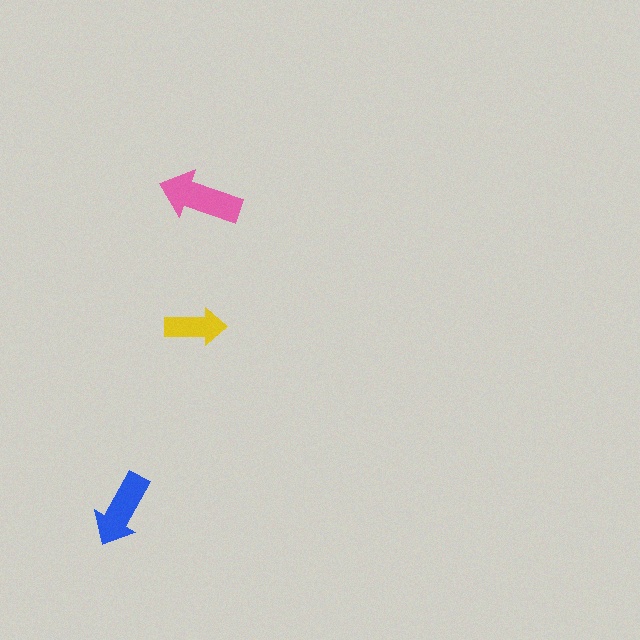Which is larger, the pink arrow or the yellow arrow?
The pink one.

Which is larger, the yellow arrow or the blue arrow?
The blue one.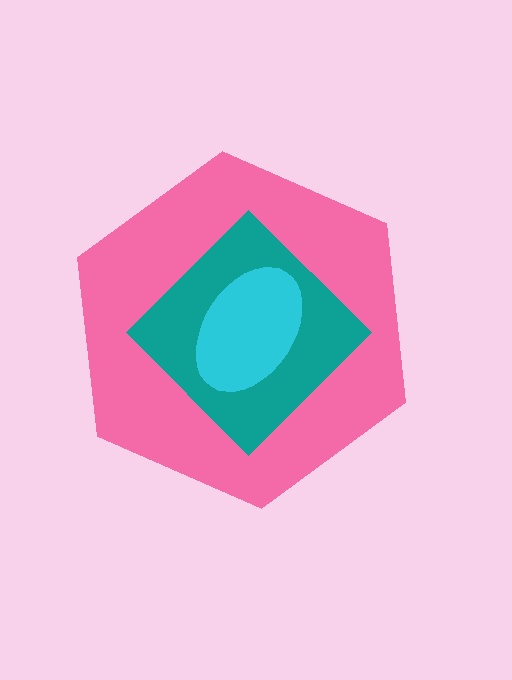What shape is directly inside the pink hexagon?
The teal diamond.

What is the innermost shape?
The cyan ellipse.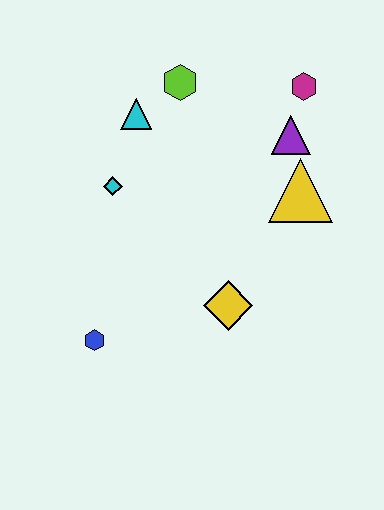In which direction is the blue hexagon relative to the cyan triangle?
The blue hexagon is below the cyan triangle.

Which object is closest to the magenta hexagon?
The purple triangle is closest to the magenta hexagon.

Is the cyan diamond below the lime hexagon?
Yes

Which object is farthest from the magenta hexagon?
The blue hexagon is farthest from the magenta hexagon.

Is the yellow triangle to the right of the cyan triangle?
Yes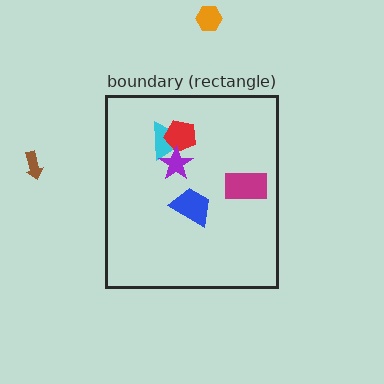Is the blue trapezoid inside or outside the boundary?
Inside.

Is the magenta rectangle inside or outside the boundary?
Inside.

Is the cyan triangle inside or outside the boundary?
Inside.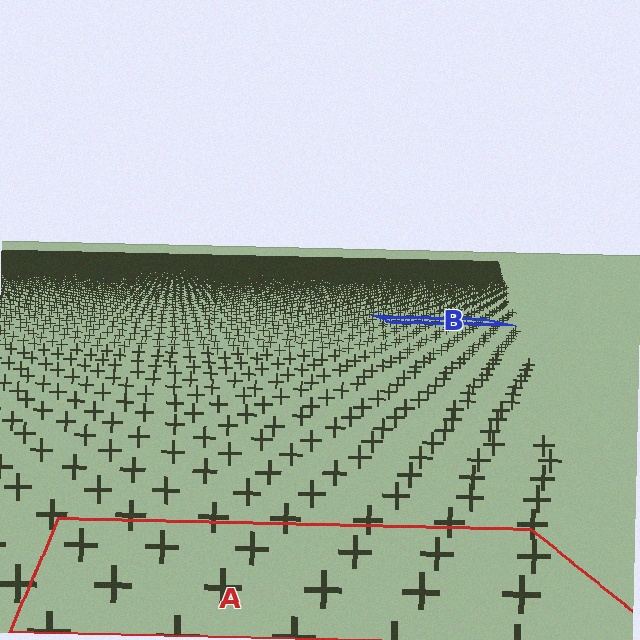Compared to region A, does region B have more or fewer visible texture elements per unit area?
Region B has more texture elements per unit area — they are packed more densely because it is farther away.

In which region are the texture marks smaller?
The texture marks are smaller in region B, because it is farther away.